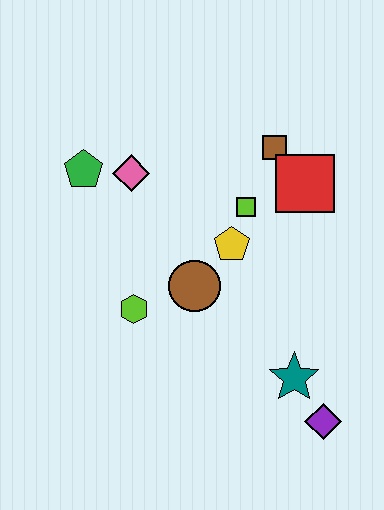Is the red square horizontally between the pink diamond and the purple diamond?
Yes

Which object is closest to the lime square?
The yellow pentagon is closest to the lime square.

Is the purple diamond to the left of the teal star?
No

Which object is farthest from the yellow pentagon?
The purple diamond is farthest from the yellow pentagon.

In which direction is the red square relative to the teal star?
The red square is above the teal star.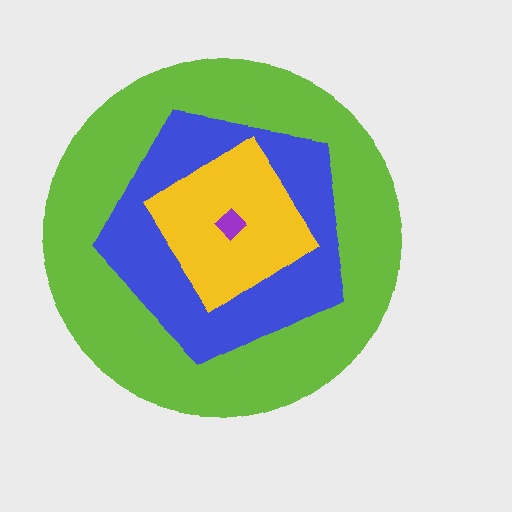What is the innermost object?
The purple diamond.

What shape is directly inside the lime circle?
The blue pentagon.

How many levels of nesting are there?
4.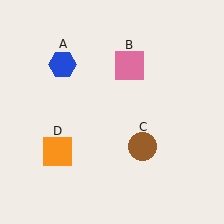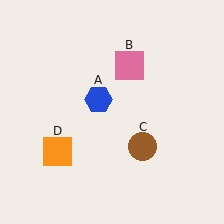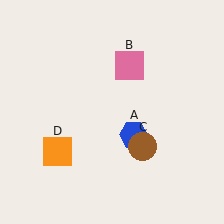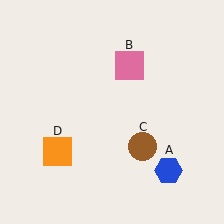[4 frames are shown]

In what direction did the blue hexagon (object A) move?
The blue hexagon (object A) moved down and to the right.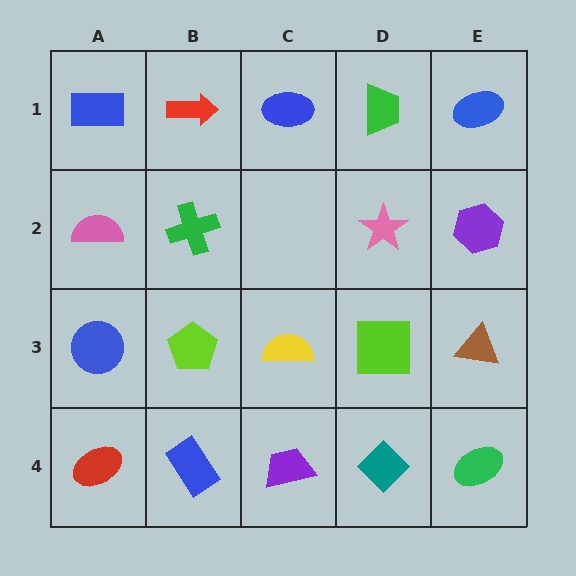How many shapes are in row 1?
5 shapes.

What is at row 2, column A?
A pink semicircle.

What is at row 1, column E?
A blue ellipse.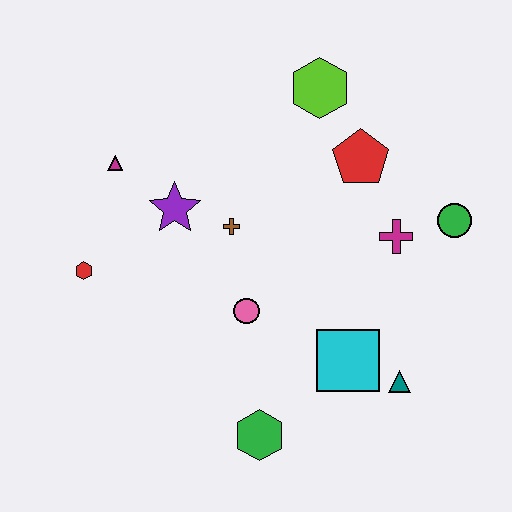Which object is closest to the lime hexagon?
The red pentagon is closest to the lime hexagon.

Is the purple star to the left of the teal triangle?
Yes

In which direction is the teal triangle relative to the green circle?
The teal triangle is below the green circle.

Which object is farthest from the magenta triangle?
The teal triangle is farthest from the magenta triangle.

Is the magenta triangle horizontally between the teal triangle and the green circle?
No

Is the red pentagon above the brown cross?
Yes